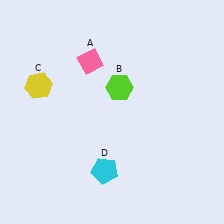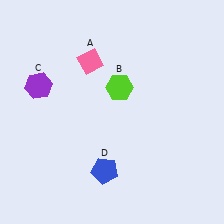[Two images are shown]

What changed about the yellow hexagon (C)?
In Image 1, C is yellow. In Image 2, it changed to purple.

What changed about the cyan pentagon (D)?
In Image 1, D is cyan. In Image 2, it changed to blue.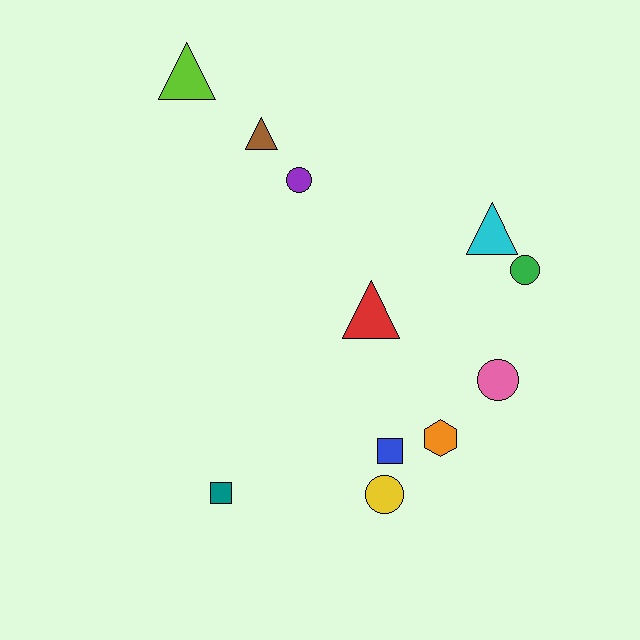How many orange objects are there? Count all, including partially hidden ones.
There is 1 orange object.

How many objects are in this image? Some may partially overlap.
There are 11 objects.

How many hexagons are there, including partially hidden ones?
There is 1 hexagon.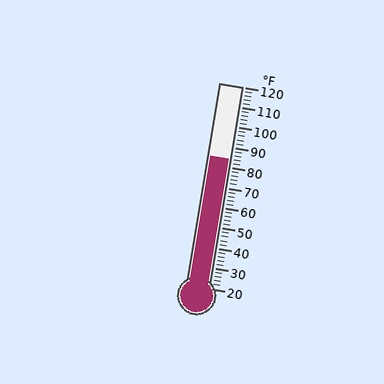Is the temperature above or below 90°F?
The temperature is below 90°F.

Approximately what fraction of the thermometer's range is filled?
The thermometer is filled to approximately 65% of its range.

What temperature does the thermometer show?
The thermometer shows approximately 84°F.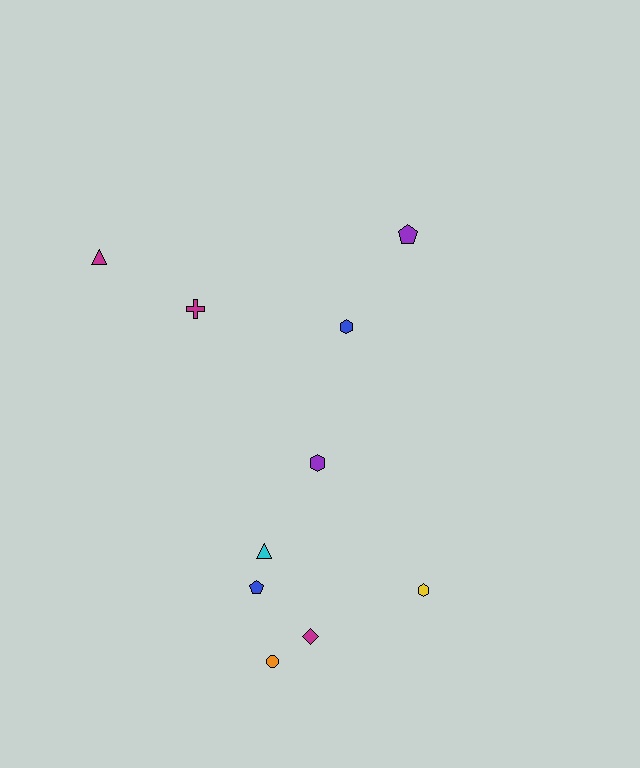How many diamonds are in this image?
There is 1 diamond.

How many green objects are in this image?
There are no green objects.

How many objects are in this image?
There are 10 objects.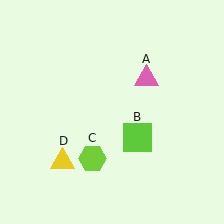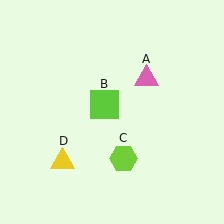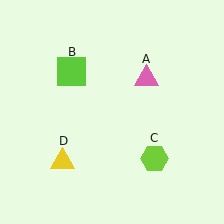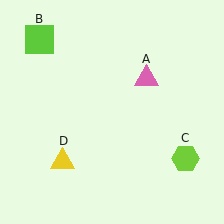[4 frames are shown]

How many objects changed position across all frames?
2 objects changed position: lime square (object B), lime hexagon (object C).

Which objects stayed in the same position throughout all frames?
Pink triangle (object A) and yellow triangle (object D) remained stationary.